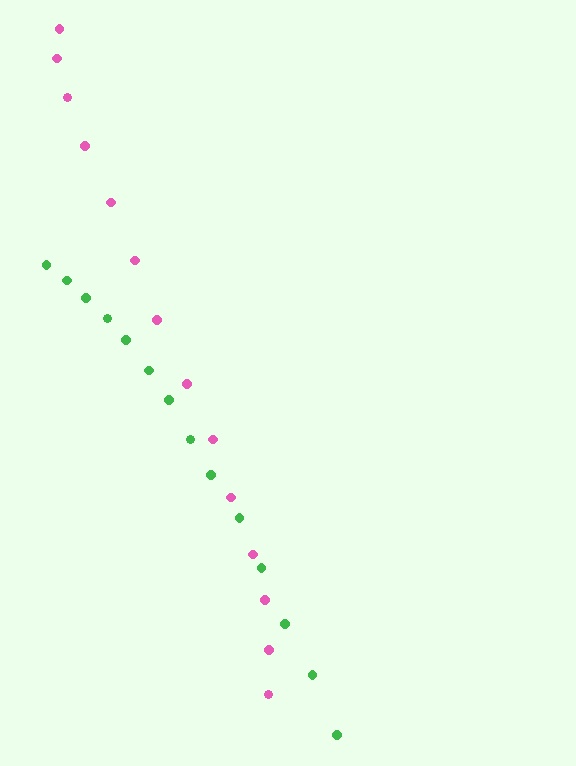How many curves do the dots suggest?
There are 2 distinct paths.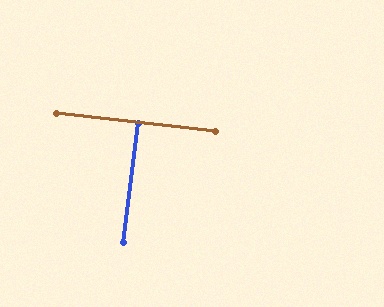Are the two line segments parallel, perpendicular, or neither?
Perpendicular — they meet at approximately 89°.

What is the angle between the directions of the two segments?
Approximately 89 degrees.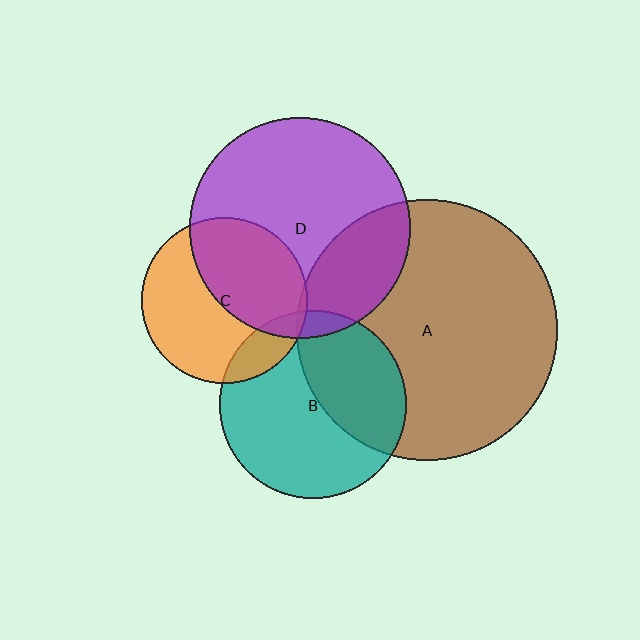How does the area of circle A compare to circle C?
Approximately 2.5 times.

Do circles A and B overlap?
Yes.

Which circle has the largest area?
Circle A (brown).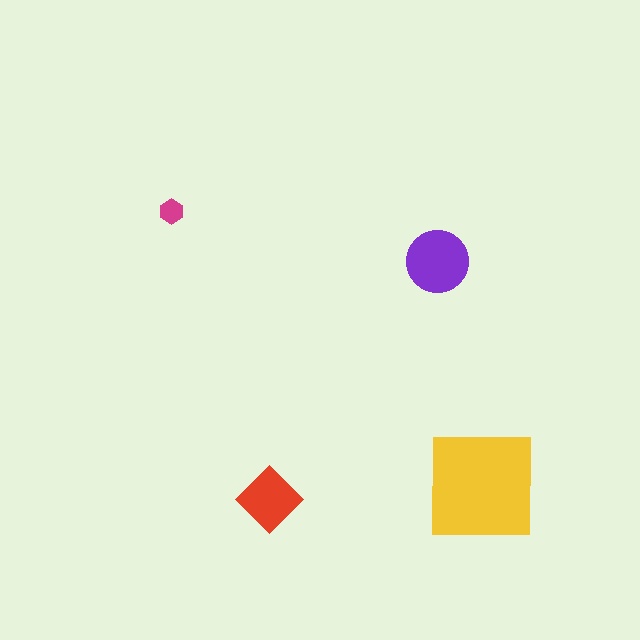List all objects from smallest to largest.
The magenta hexagon, the red diamond, the purple circle, the yellow square.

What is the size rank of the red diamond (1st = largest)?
3rd.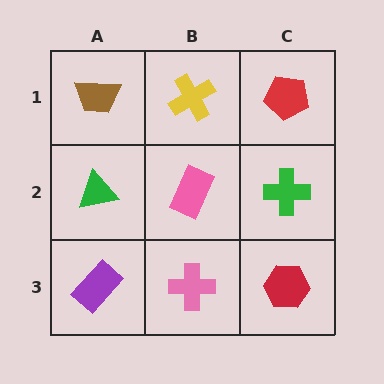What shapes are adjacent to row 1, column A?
A green triangle (row 2, column A), a yellow cross (row 1, column B).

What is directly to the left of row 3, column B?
A purple rectangle.